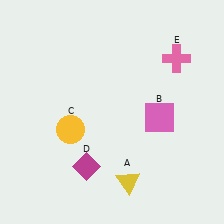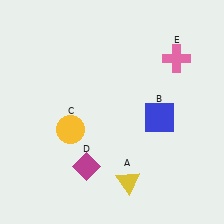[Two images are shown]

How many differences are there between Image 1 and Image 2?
There is 1 difference between the two images.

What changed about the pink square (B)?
In Image 1, B is pink. In Image 2, it changed to blue.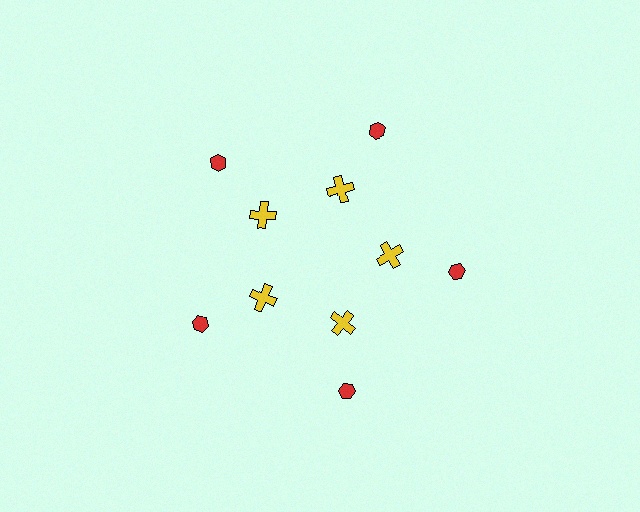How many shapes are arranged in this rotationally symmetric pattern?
There are 10 shapes, arranged in 5 groups of 2.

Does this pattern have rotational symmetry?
Yes, this pattern has 5-fold rotational symmetry. It looks the same after rotating 72 degrees around the center.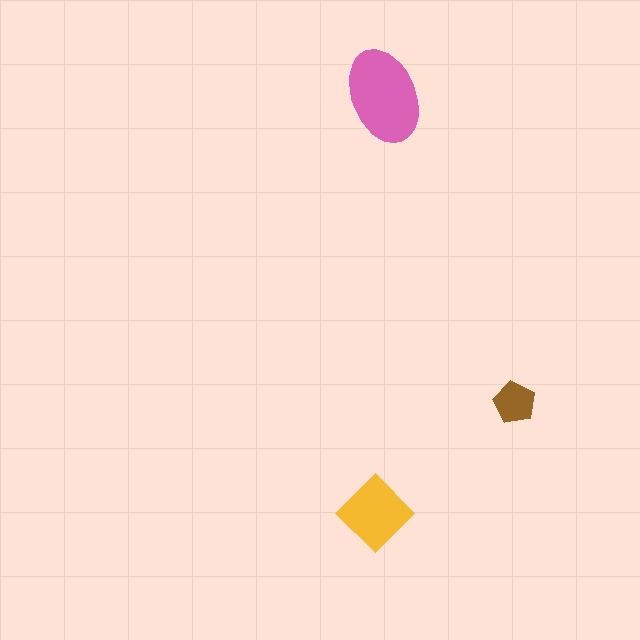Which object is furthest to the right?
The brown pentagon is rightmost.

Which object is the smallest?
The brown pentagon.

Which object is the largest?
The pink ellipse.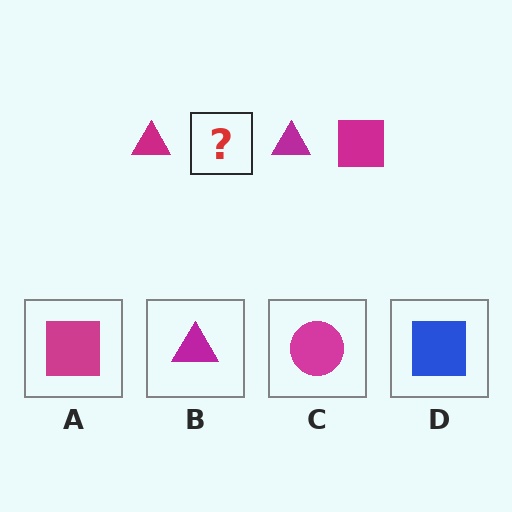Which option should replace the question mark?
Option A.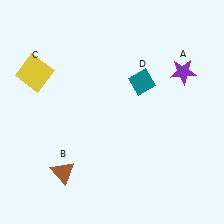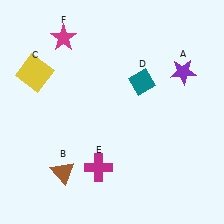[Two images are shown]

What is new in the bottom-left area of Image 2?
A magenta cross (E) was added in the bottom-left area of Image 2.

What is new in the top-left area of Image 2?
A magenta star (F) was added in the top-left area of Image 2.